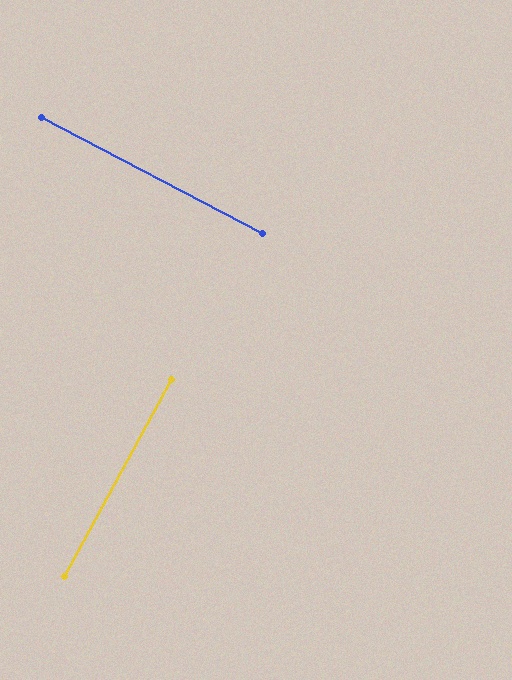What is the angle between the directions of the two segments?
Approximately 89 degrees.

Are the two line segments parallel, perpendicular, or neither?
Perpendicular — they meet at approximately 89°.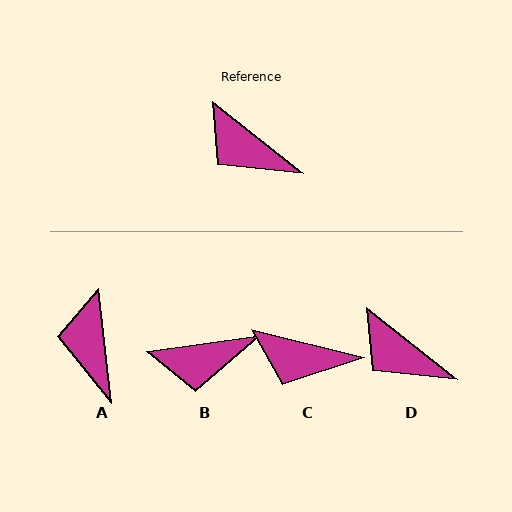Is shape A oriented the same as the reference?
No, it is off by about 45 degrees.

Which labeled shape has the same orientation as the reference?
D.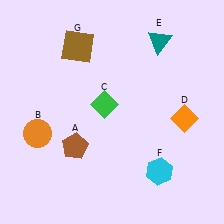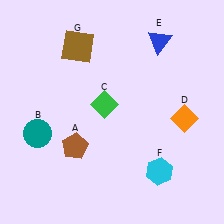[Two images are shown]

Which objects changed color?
B changed from orange to teal. E changed from teal to blue.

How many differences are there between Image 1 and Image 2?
There are 2 differences between the two images.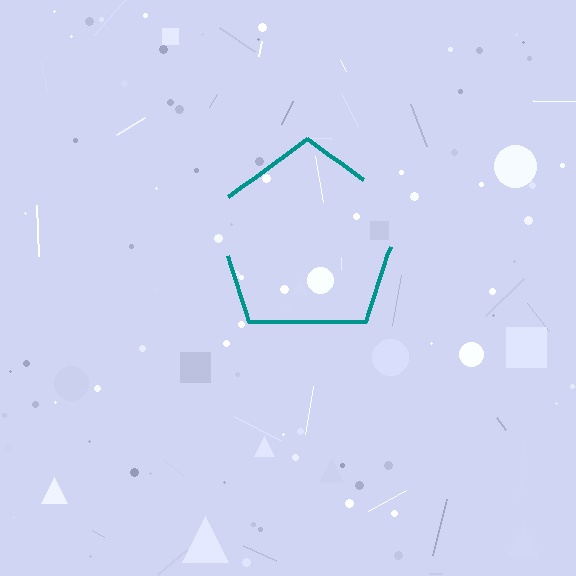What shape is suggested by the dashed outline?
The dashed outline suggests a pentagon.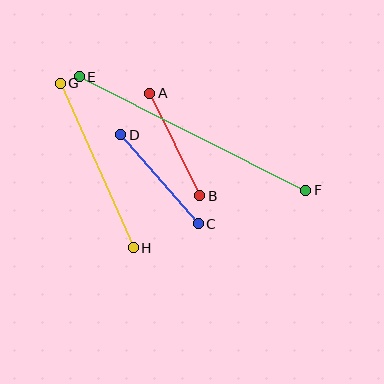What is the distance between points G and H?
The distance is approximately 180 pixels.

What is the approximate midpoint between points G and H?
The midpoint is at approximately (97, 166) pixels.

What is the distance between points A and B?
The distance is approximately 114 pixels.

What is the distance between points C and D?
The distance is approximately 118 pixels.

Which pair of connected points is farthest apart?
Points E and F are farthest apart.